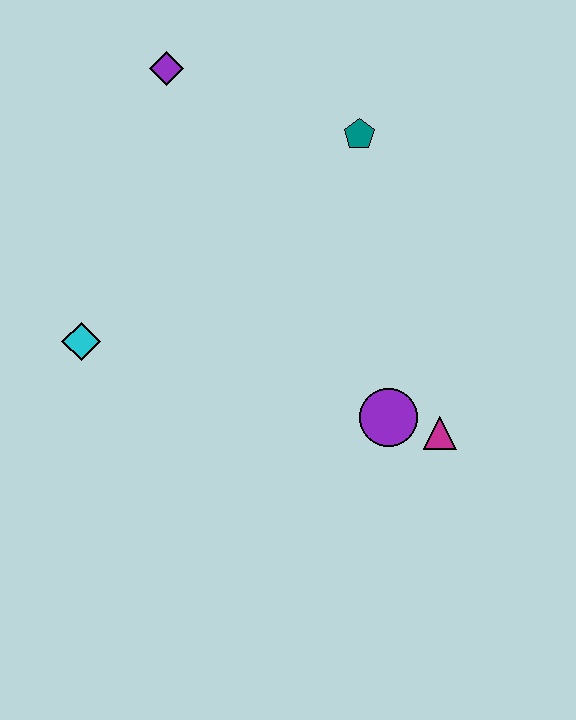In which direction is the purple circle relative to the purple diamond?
The purple circle is below the purple diamond.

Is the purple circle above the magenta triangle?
Yes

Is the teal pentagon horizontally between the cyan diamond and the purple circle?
Yes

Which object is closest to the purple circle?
The magenta triangle is closest to the purple circle.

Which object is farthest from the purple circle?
The purple diamond is farthest from the purple circle.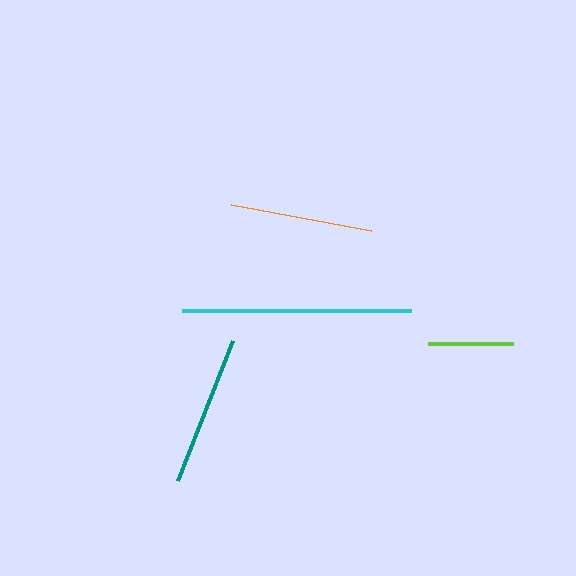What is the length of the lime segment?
The lime segment is approximately 85 pixels long.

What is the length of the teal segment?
The teal segment is approximately 150 pixels long.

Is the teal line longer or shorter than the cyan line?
The cyan line is longer than the teal line.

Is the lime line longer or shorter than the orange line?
The orange line is longer than the lime line.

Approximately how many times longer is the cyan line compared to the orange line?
The cyan line is approximately 1.6 times the length of the orange line.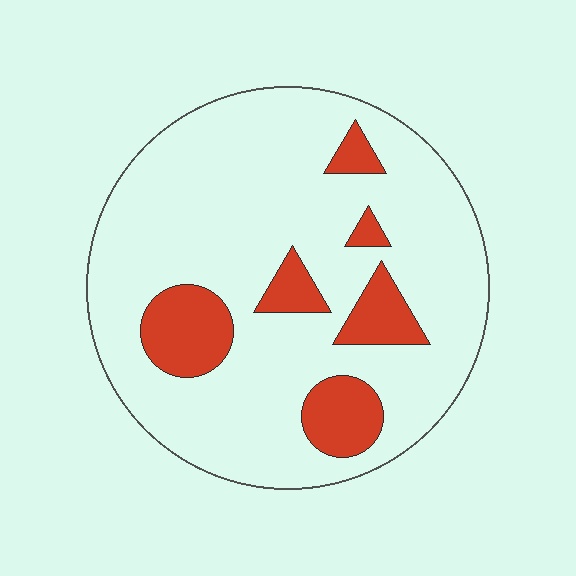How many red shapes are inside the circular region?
6.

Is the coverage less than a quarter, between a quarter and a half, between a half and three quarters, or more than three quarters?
Less than a quarter.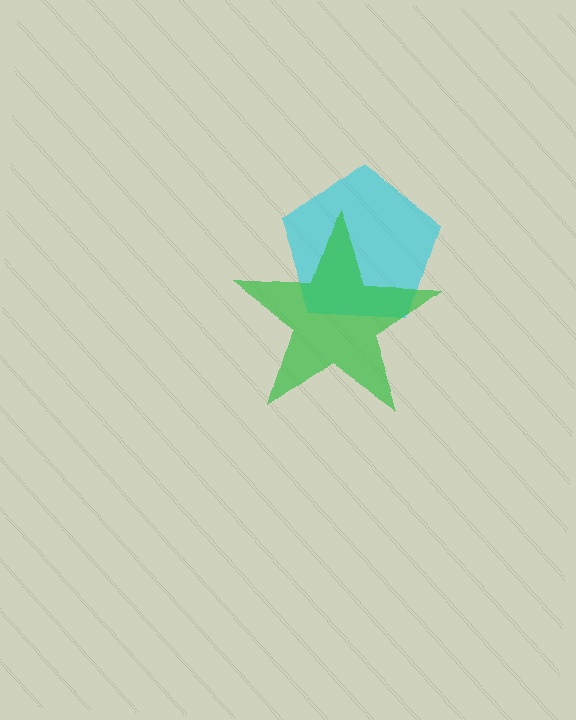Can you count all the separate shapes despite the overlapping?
Yes, there are 2 separate shapes.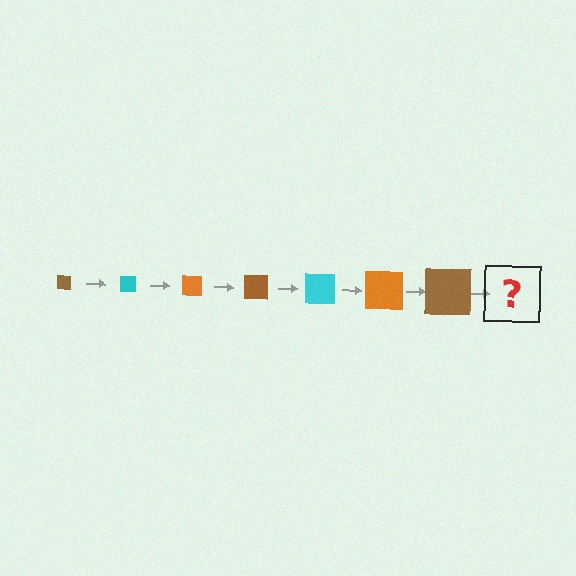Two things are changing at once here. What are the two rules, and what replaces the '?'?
The two rules are that the square grows larger each step and the color cycles through brown, cyan, and orange. The '?' should be a cyan square, larger than the previous one.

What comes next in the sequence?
The next element should be a cyan square, larger than the previous one.